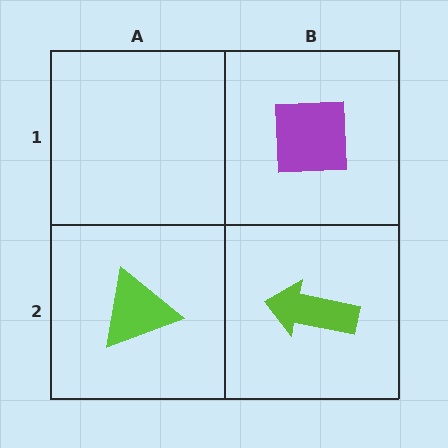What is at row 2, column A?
A lime triangle.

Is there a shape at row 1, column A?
No, that cell is empty.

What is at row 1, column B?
A purple square.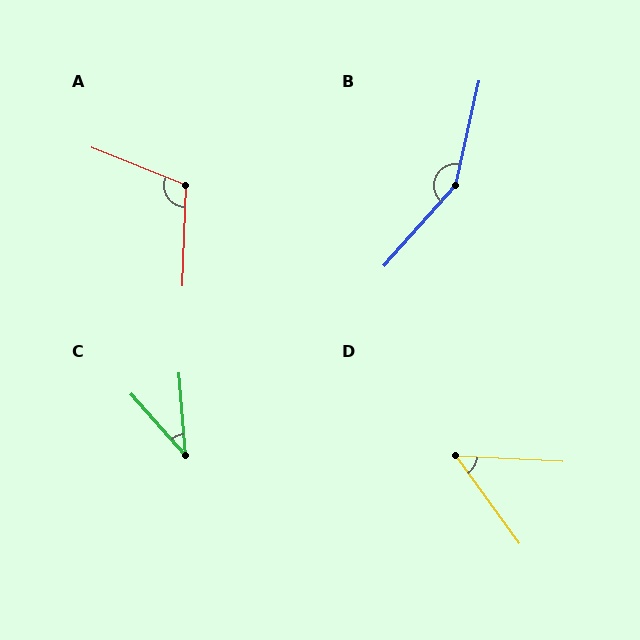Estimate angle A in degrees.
Approximately 110 degrees.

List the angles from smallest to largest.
C (37°), D (51°), A (110°), B (151°).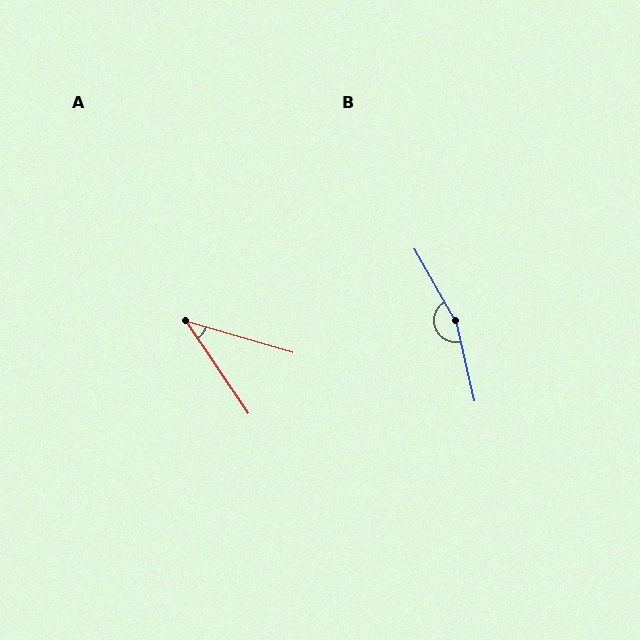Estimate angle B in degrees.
Approximately 163 degrees.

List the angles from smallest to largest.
A (40°), B (163°).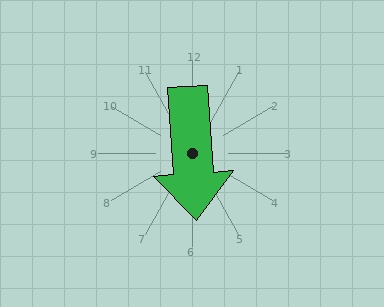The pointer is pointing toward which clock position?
Roughly 6 o'clock.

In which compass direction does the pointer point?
South.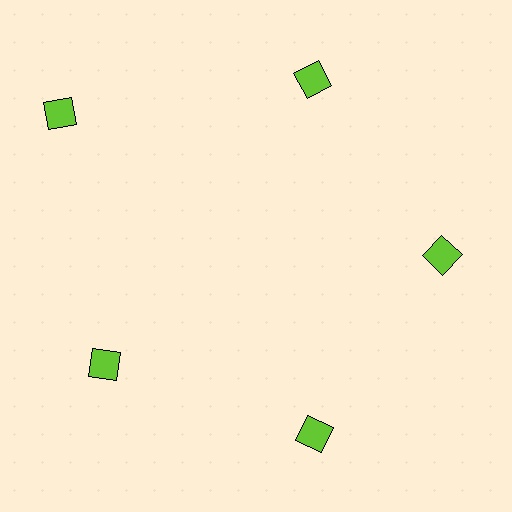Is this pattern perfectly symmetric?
No. The 5 lime squares are arranged in a ring, but one element near the 10 o'clock position is pushed outward from the center, breaking the 5-fold rotational symmetry.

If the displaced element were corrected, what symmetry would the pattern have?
It would have 5-fold rotational symmetry — the pattern would map onto itself every 72 degrees.